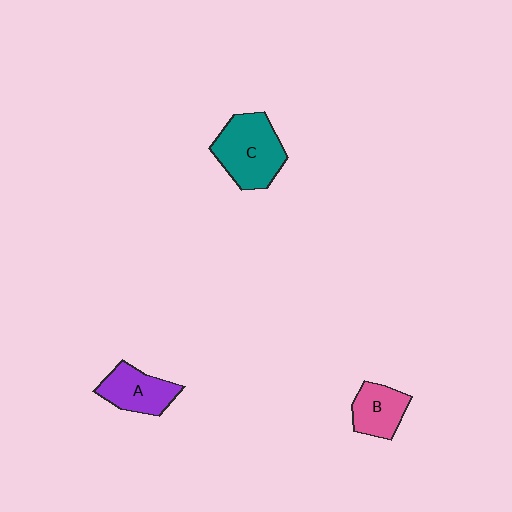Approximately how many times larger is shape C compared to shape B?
Approximately 1.7 times.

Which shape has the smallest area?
Shape B (pink).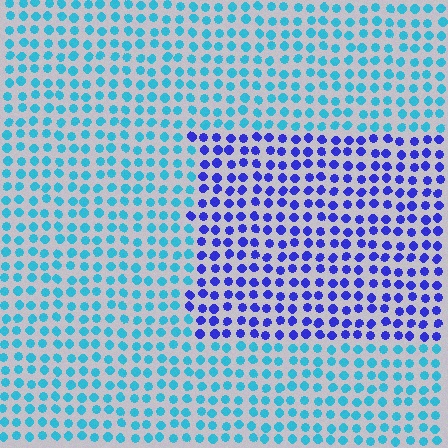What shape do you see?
I see a rectangle.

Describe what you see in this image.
The image is filled with small cyan elements in a uniform arrangement. A rectangle-shaped region is visible where the elements are tinted to a slightly different hue, forming a subtle color boundary.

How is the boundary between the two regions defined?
The boundary is defined purely by a slight shift in hue (about 51 degrees). Spacing, size, and orientation are identical on both sides.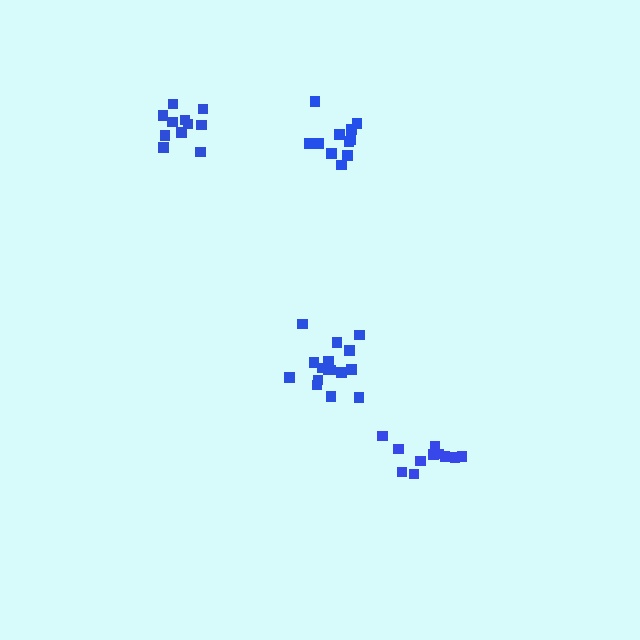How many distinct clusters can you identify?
There are 4 distinct clusters.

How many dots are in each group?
Group 1: 11 dots, Group 2: 11 dots, Group 3: 16 dots, Group 4: 11 dots (49 total).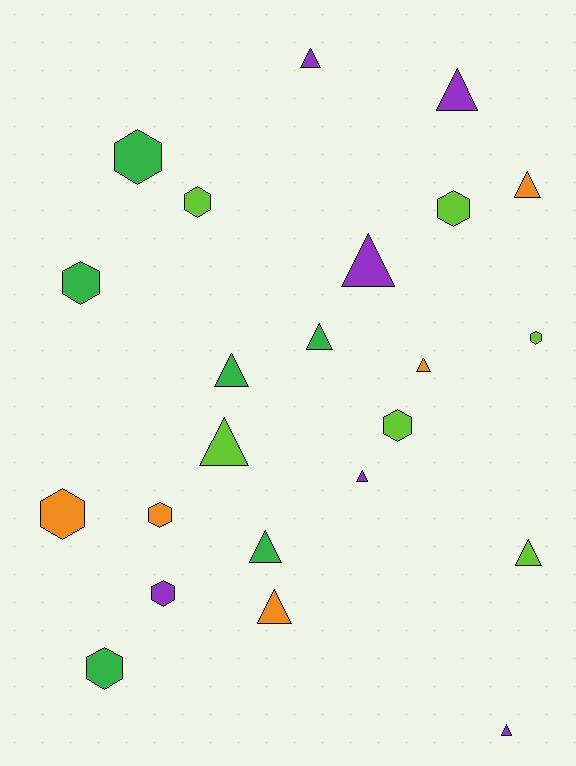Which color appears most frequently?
Green, with 6 objects.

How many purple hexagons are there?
There is 1 purple hexagon.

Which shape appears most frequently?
Triangle, with 13 objects.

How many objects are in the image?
There are 23 objects.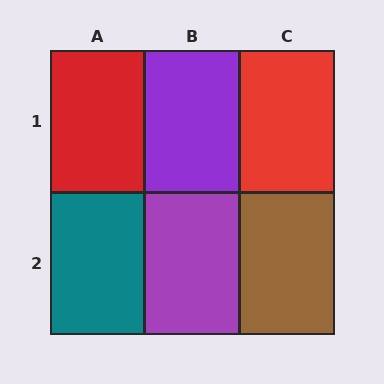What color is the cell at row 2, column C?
Brown.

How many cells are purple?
2 cells are purple.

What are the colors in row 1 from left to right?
Red, purple, red.